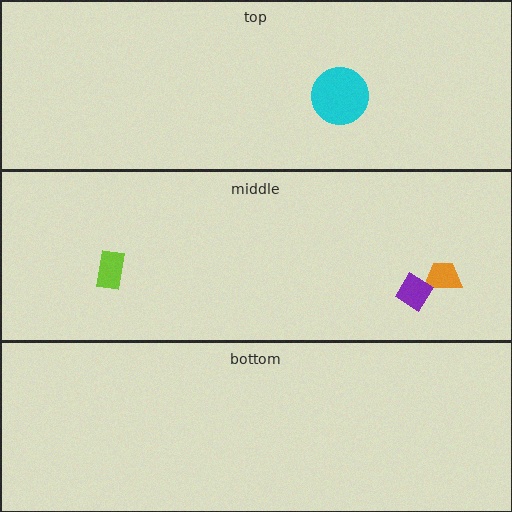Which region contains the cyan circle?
The top region.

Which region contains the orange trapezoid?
The middle region.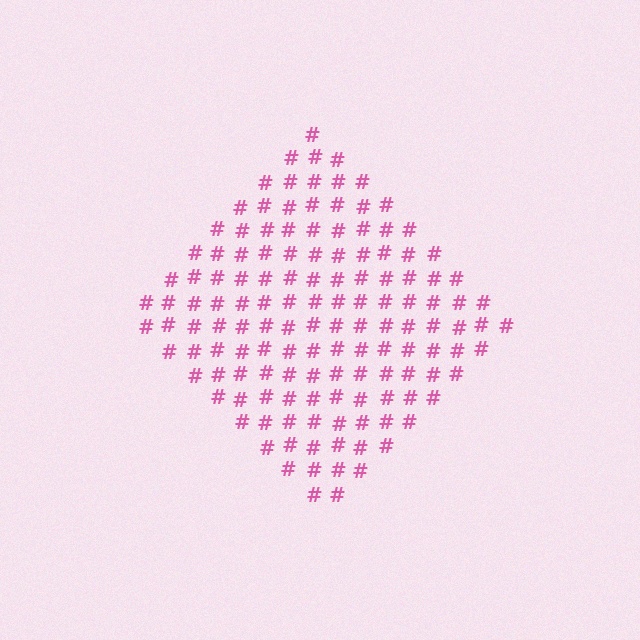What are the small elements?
The small elements are hash symbols.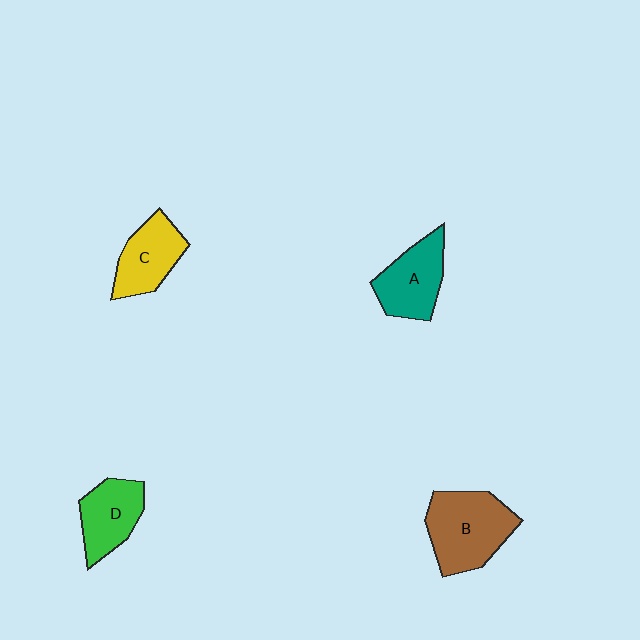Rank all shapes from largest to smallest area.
From largest to smallest: B (brown), A (teal), C (yellow), D (green).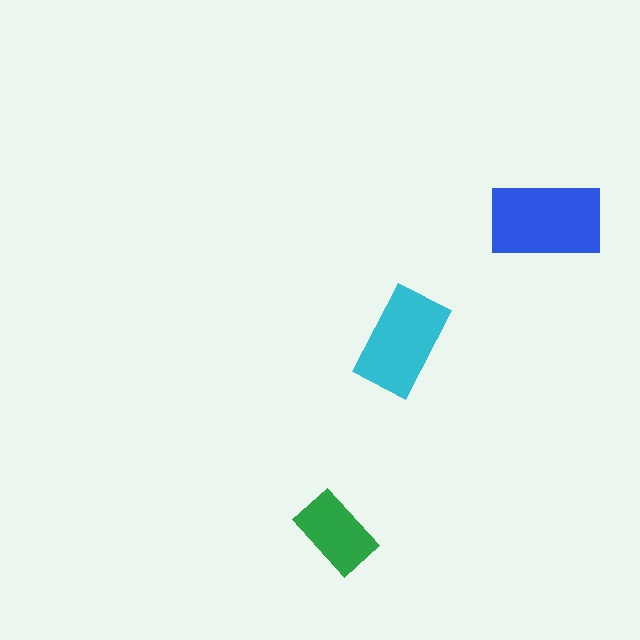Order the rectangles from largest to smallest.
the blue one, the cyan one, the green one.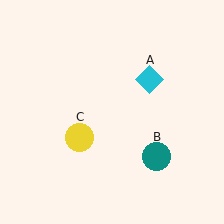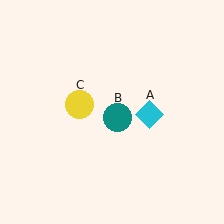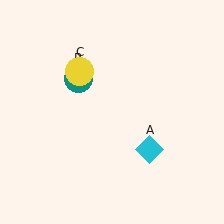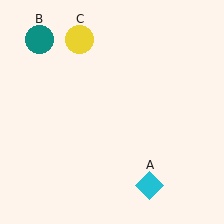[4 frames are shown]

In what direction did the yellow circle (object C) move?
The yellow circle (object C) moved up.